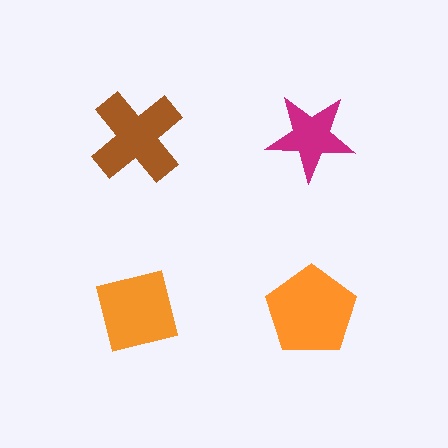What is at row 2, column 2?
An orange pentagon.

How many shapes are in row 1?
2 shapes.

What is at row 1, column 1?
A brown cross.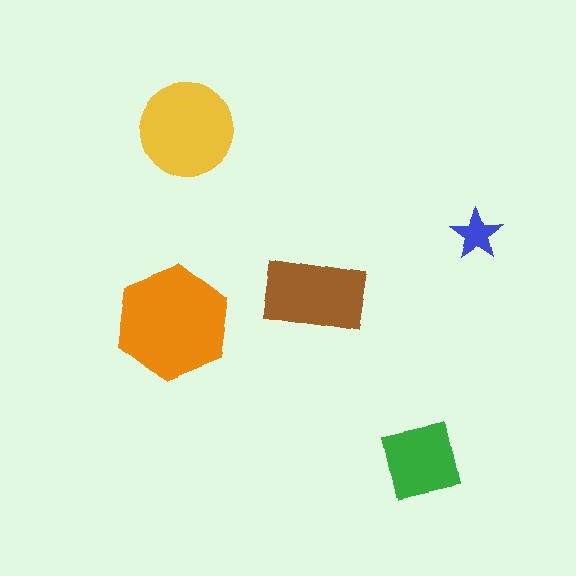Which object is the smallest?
The blue star.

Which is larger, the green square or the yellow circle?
The yellow circle.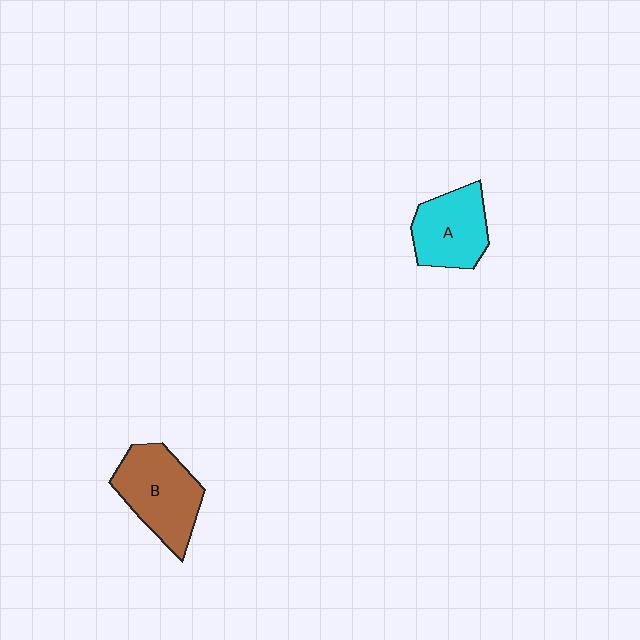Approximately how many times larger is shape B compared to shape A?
Approximately 1.2 times.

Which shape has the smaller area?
Shape A (cyan).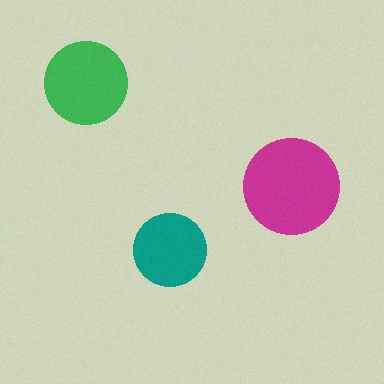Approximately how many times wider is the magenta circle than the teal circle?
About 1.5 times wider.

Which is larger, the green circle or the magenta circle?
The magenta one.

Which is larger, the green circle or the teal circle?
The green one.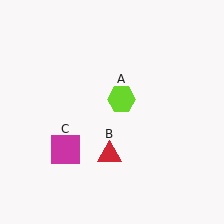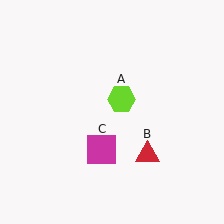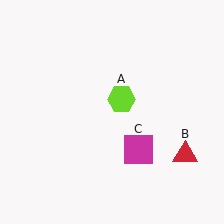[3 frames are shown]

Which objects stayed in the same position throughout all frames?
Lime hexagon (object A) remained stationary.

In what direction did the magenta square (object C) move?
The magenta square (object C) moved right.